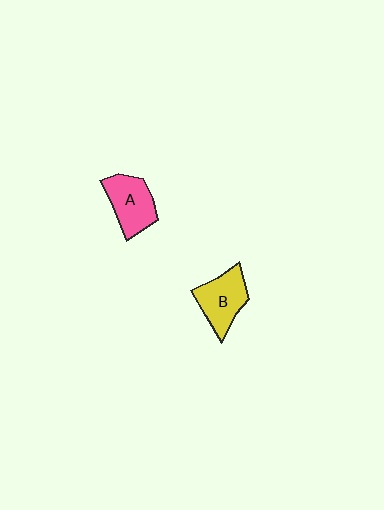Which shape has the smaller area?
Shape A (pink).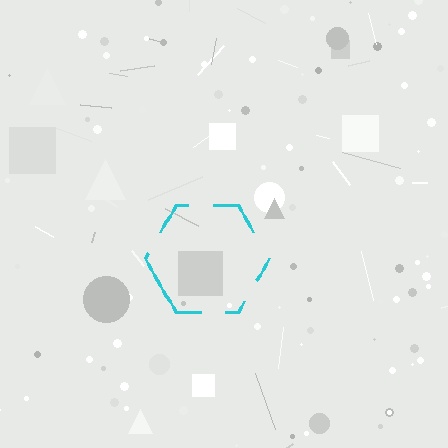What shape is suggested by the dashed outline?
The dashed outline suggests a hexagon.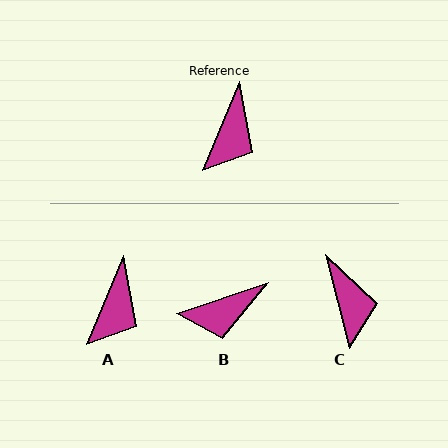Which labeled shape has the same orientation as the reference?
A.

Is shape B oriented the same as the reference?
No, it is off by about 49 degrees.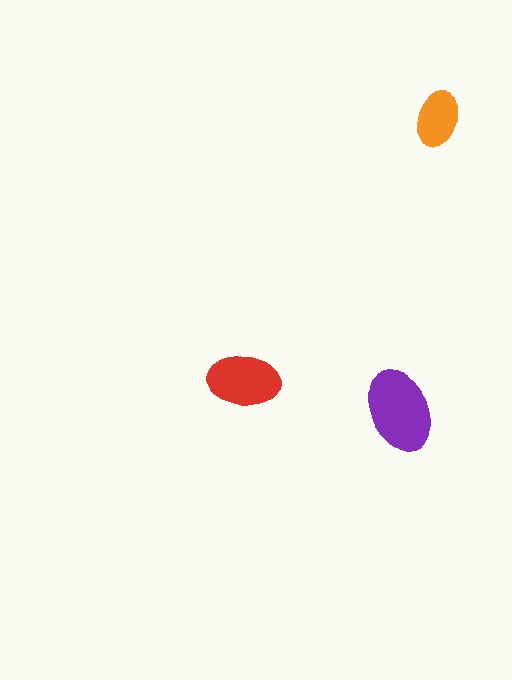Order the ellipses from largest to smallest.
the purple one, the red one, the orange one.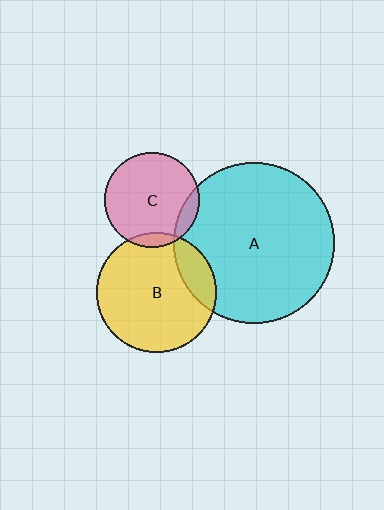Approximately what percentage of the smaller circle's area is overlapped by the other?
Approximately 10%.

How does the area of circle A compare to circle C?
Approximately 2.9 times.